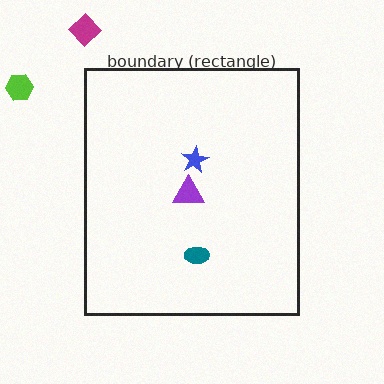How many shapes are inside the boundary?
3 inside, 2 outside.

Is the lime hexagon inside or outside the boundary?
Outside.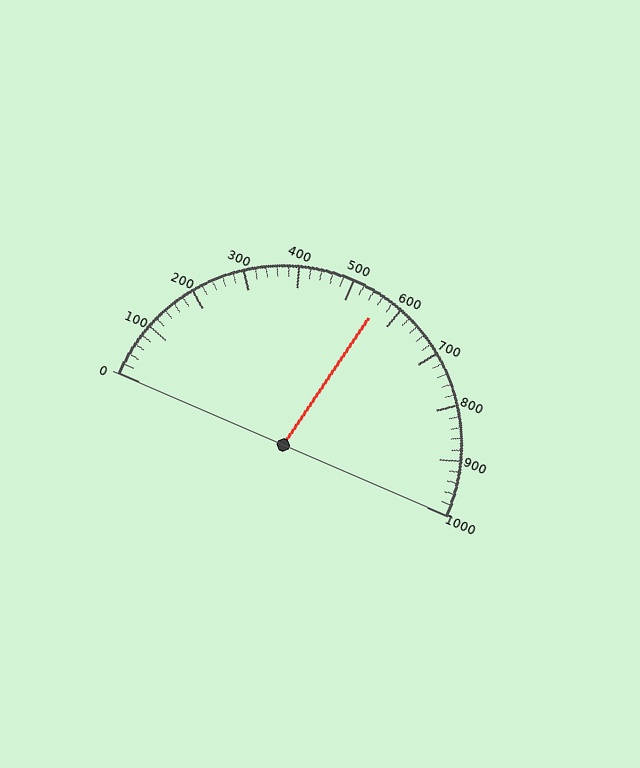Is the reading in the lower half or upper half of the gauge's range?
The reading is in the upper half of the range (0 to 1000).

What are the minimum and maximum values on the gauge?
The gauge ranges from 0 to 1000.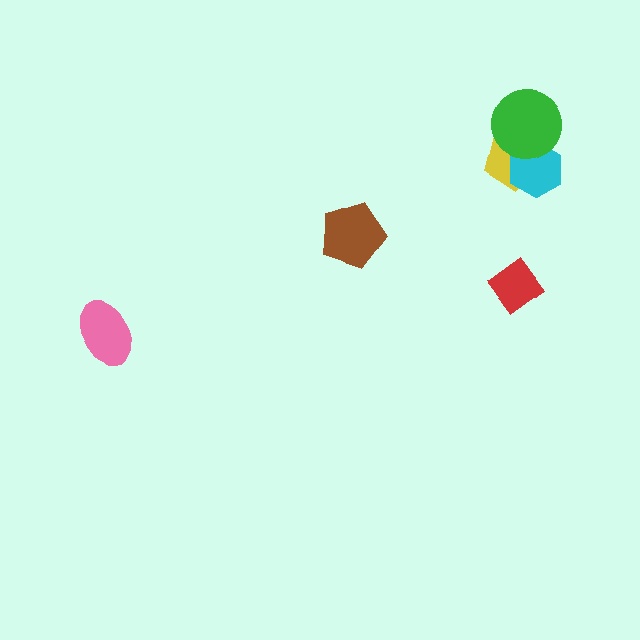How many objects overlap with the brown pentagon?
0 objects overlap with the brown pentagon.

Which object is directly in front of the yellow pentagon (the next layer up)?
The cyan hexagon is directly in front of the yellow pentagon.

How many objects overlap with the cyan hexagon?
2 objects overlap with the cyan hexagon.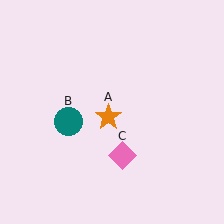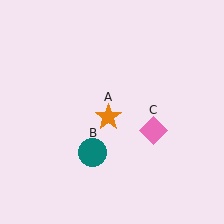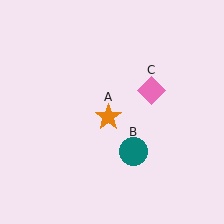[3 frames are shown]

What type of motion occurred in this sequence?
The teal circle (object B), pink diamond (object C) rotated counterclockwise around the center of the scene.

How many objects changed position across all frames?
2 objects changed position: teal circle (object B), pink diamond (object C).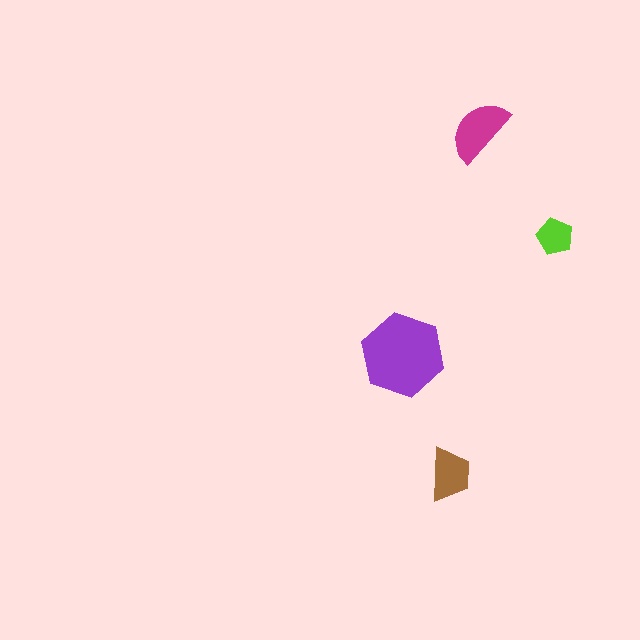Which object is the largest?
The purple hexagon.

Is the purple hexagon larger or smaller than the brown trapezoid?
Larger.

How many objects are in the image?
There are 4 objects in the image.